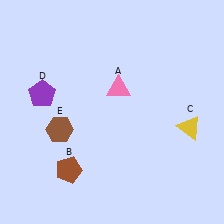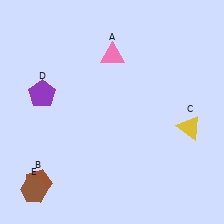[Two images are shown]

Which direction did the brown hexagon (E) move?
The brown hexagon (E) moved down.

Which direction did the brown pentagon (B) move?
The brown pentagon (B) moved left.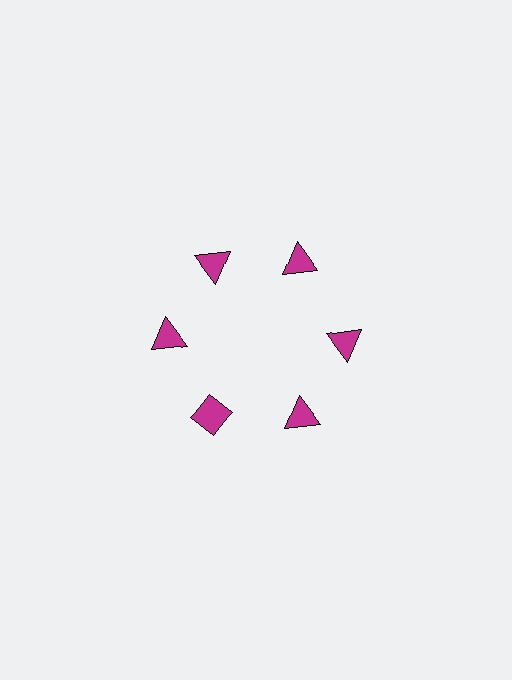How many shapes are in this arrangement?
There are 6 shapes arranged in a ring pattern.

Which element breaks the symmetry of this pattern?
The magenta diamond at roughly the 7 o'clock position breaks the symmetry. All other shapes are magenta triangles.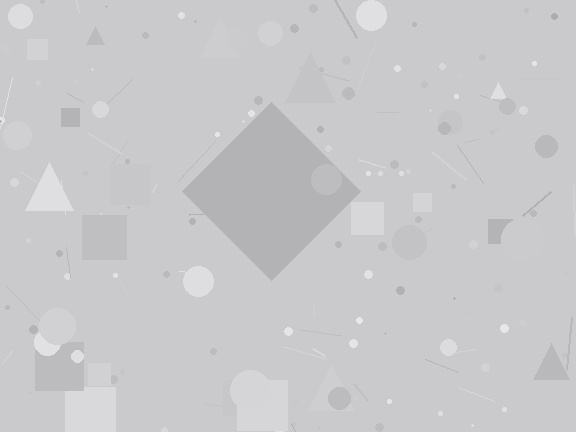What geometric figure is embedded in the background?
A diamond is embedded in the background.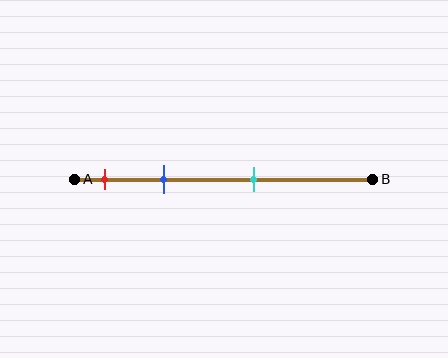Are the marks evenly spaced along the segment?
No, the marks are not evenly spaced.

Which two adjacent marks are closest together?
The red and blue marks are the closest adjacent pair.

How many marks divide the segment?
There are 3 marks dividing the segment.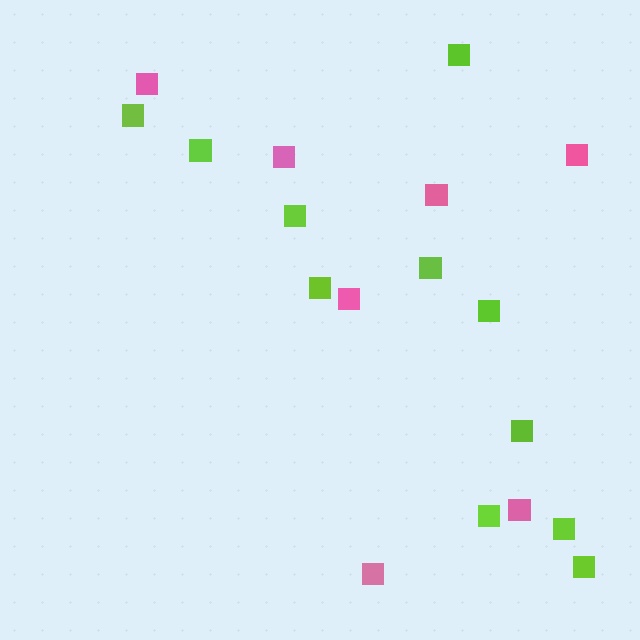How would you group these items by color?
There are 2 groups: one group of lime squares (11) and one group of pink squares (7).